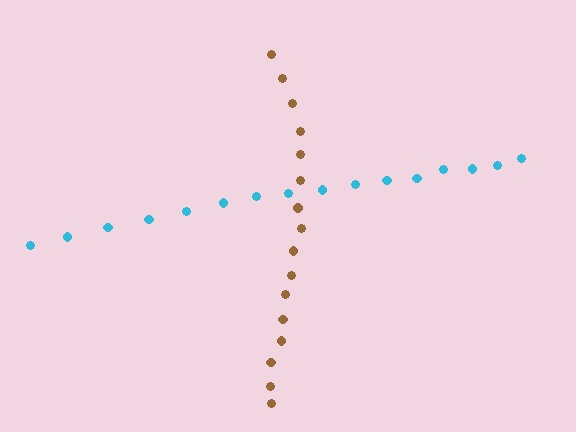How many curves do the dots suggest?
There are 2 distinct paths.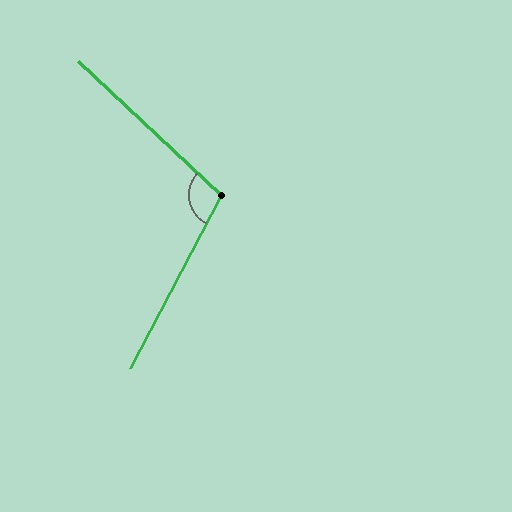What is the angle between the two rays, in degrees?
Approximately 105 degrees.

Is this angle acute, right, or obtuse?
It is obtuse.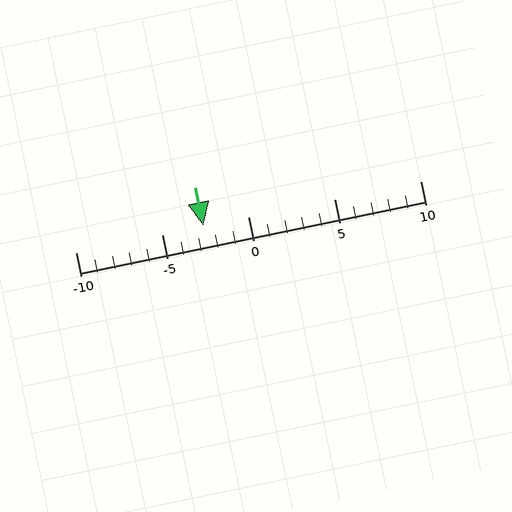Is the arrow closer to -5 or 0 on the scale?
The arrow is closer to -5.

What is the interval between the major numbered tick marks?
The major tick marks are spaced 5 units apart.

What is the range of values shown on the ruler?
The ruler shows values from -10 to 10.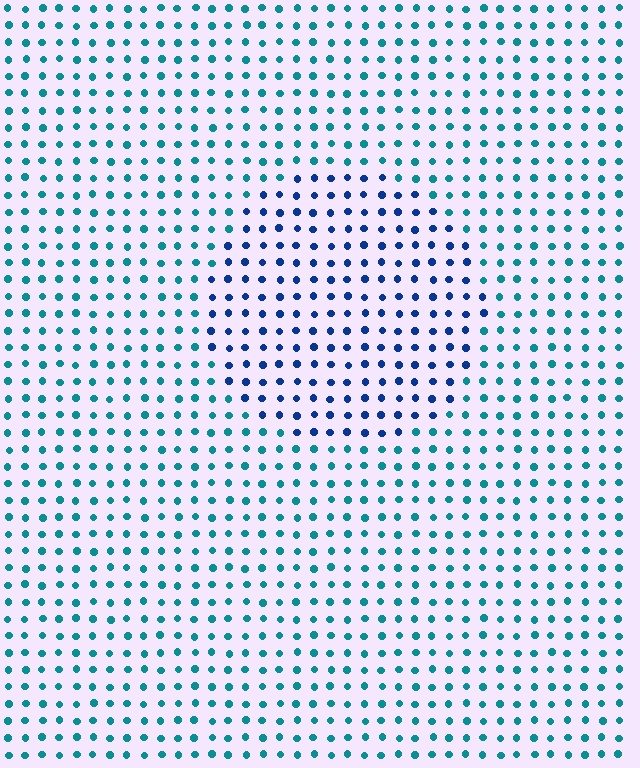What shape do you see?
I see a circle.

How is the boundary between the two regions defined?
The boundary is defined purely by a slight shift in hue (about 40 degrees). Spacing, size, and orientation are identical on both sides.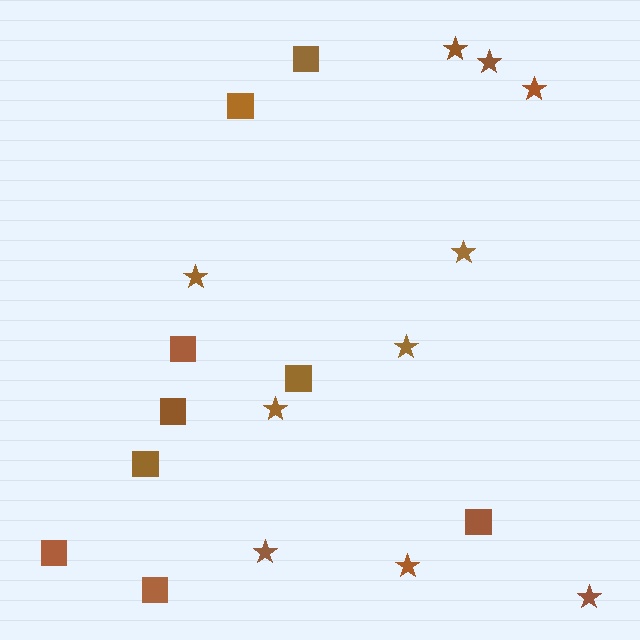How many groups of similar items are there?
There are 2 groups: one group of stars (10) and one group of squares (9).